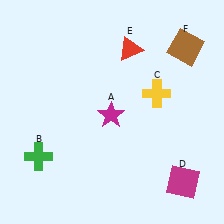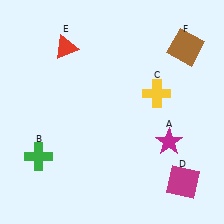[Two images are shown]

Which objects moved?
The objects that moved are: the magenta star (A), the red triangle (E).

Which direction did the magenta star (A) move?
The magenta star (A) moved right.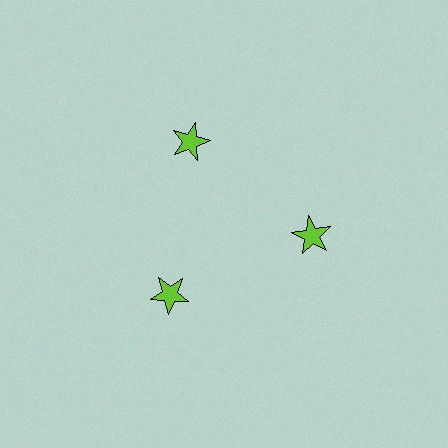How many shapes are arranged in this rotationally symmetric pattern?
There are 3 shapes, arranged in 3 groups of 1.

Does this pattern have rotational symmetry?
Yes, this pattern has 3-fold rotational symmetry. It looks the same after rotating 120 degrees around the center.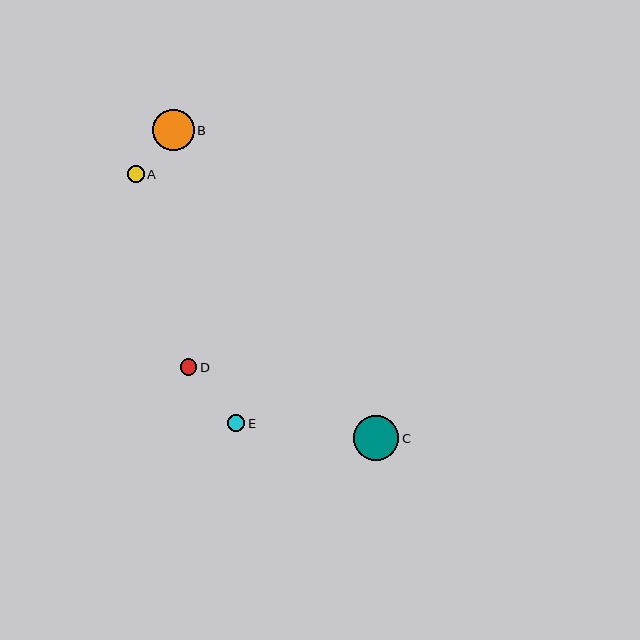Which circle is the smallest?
Circle D is the smallest with a size of approximately 17 pixels.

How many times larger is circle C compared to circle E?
Circle C is approximately 2.6 times the size of circle E.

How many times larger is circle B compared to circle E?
Circle B is approximately 2.4 times the size of circle E.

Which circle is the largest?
Circle C is the largest with a size of approximately 45 pixels.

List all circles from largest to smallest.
From largest to smallest: C, B, E, A, D.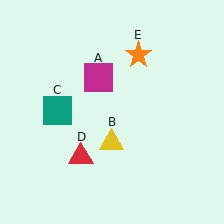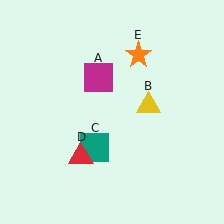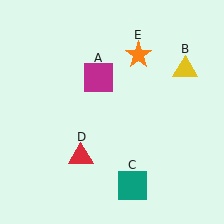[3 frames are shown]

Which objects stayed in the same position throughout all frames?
Magenta square (object A) and red triangle (object D) and orange star (object E) remained stationary.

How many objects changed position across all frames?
2 objects changed position: yellow triangle (object B), teal square (object C).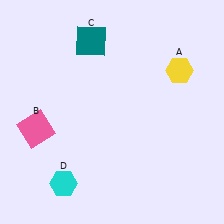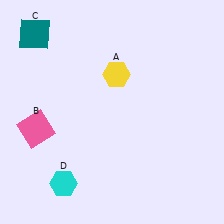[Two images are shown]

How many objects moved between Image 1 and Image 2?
2 objects moved between the two images.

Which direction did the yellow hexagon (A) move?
The yellow hexagon (A) moved left.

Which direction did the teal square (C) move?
The teal square (C) moved left.